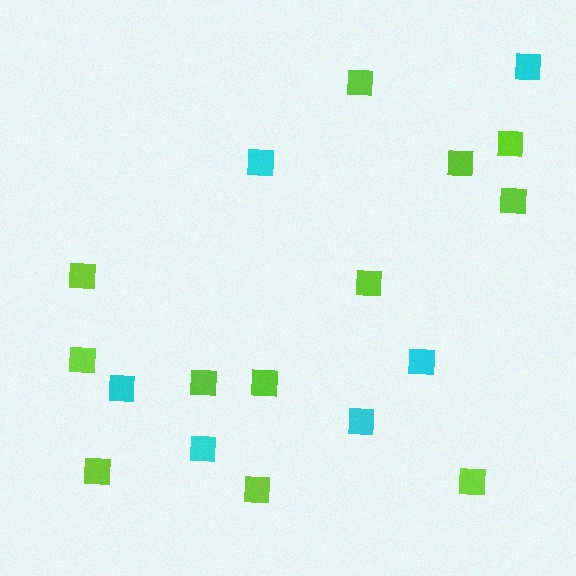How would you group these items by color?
There are 2 groups: one group of cyan squares (6) and one group of lime squares (12).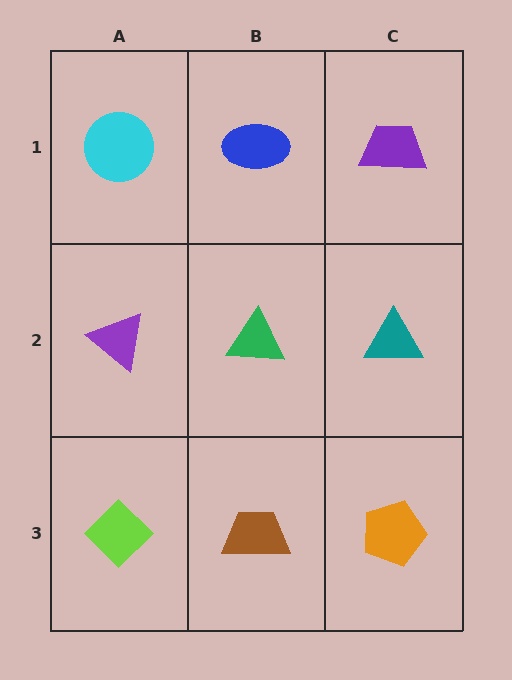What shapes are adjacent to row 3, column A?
A purple triangle (row 2, column A), a brown trapezoid (row 3, column B).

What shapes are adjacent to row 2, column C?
A purple trapezoid (row 1, column C), an orange pentagon (row 3, column C), a green triangle (row 2, column B).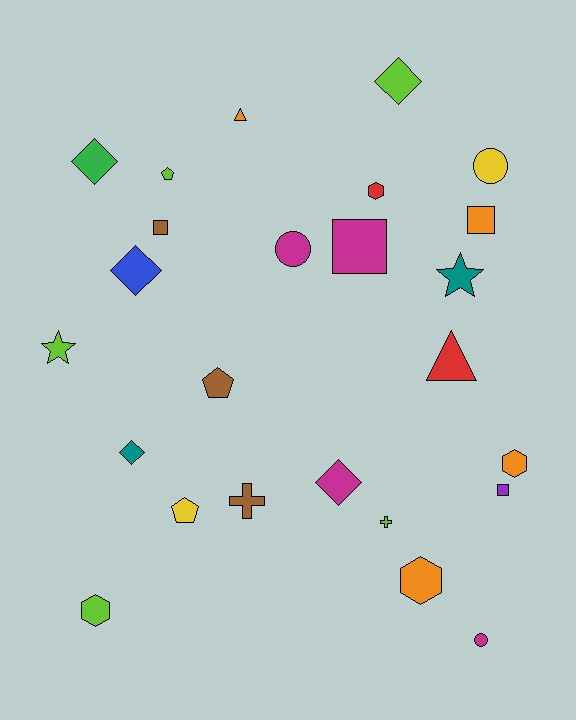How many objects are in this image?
There are 25 objects.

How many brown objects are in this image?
There are 3 brown objects.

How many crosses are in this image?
There are 2 crosses.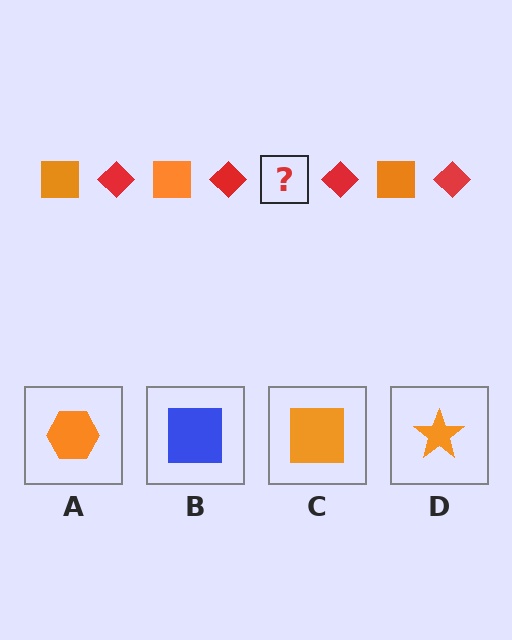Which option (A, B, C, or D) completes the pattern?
C.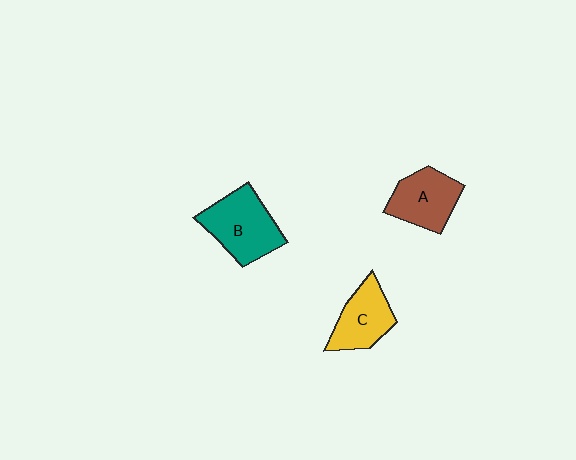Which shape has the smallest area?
Shape C (yellow).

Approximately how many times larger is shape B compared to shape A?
Approximately 1.2 times.